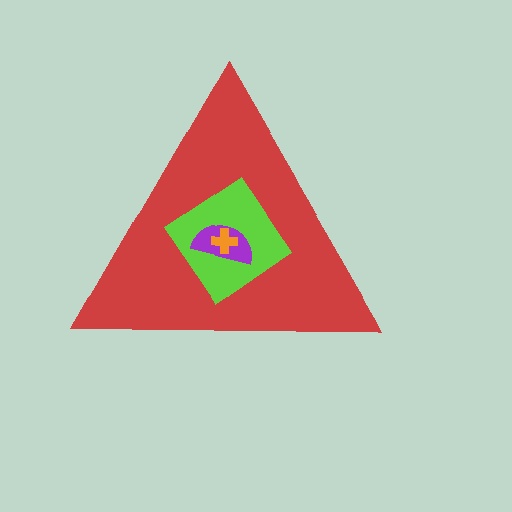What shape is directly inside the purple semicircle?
The orange cross.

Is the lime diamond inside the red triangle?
Yes.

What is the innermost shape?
The orange cross.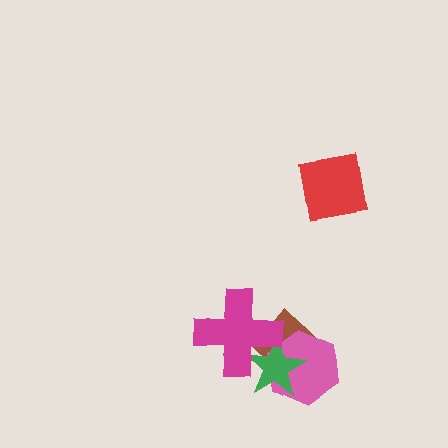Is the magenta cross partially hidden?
No, no other shape covers it.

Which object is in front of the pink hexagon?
The green star is in front of the pink hexagon.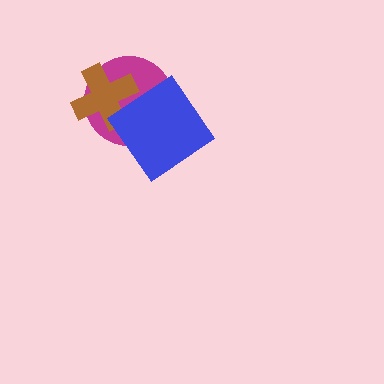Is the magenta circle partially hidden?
Yes, it is partially covered by another shape.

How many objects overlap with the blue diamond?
1 object overlaps with the blue diamond.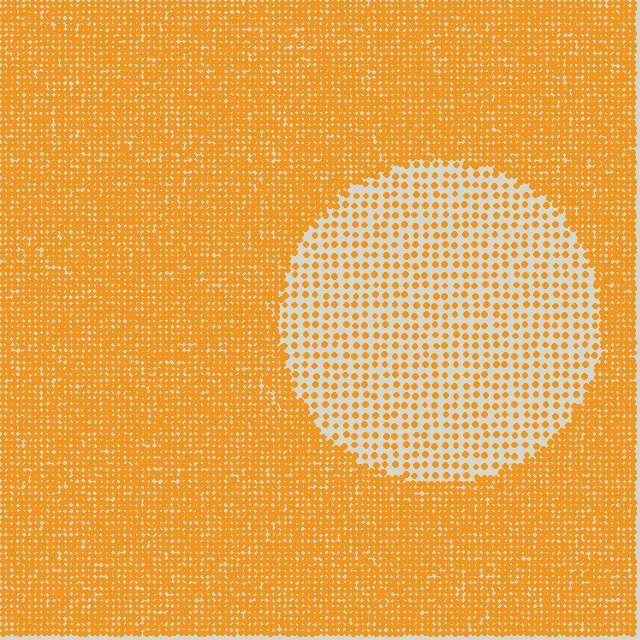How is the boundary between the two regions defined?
The boundary is defined by a change in element density (approximately 2.8x ratio). All elements are the same color, size, and shape.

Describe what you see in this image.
The image contains small orange elements arranged at two different densities. A circle-shaped region is visible where the elements are less densely packed than the surrounding area.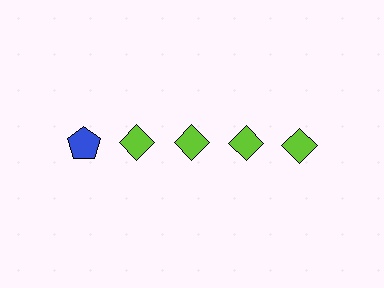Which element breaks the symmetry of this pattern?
The blue pentagon in the top row, leftmost column breaks the symmetry. All other shapes are lime diamonds.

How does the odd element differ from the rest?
It differs in both color (blue instead of lime) and shape (pentagon instead of diamond).